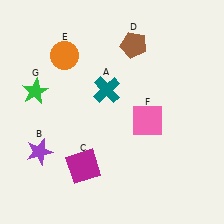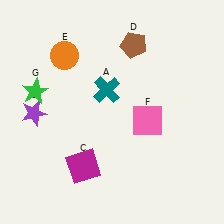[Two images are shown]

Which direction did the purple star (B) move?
The purple star (B) moved up.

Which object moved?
The purple star (B) moved up.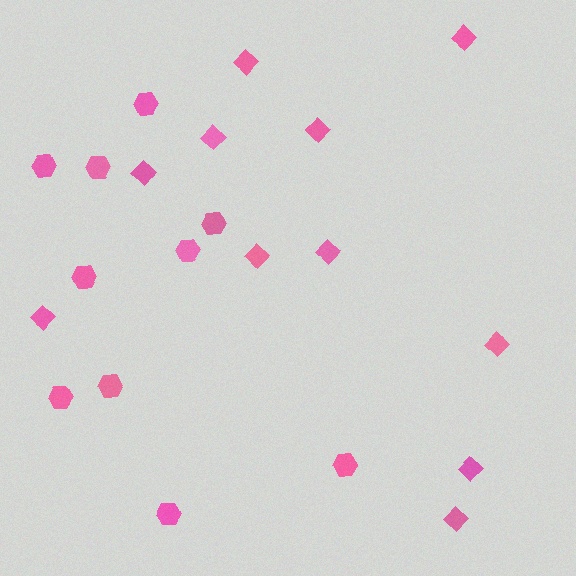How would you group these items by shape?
There are 2 groups: one group of hexagons (10) and one group of diamonds (11).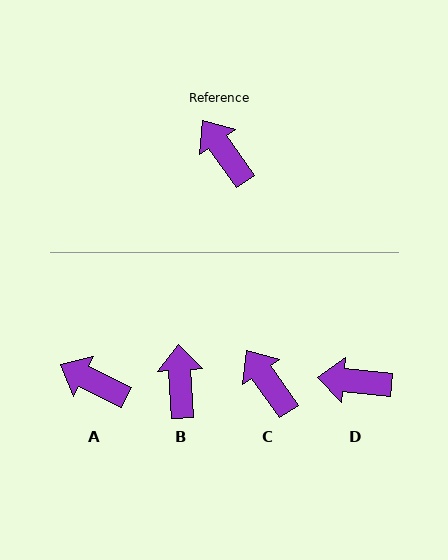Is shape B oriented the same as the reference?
No, it is off by about 32 degrees.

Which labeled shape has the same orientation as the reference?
C.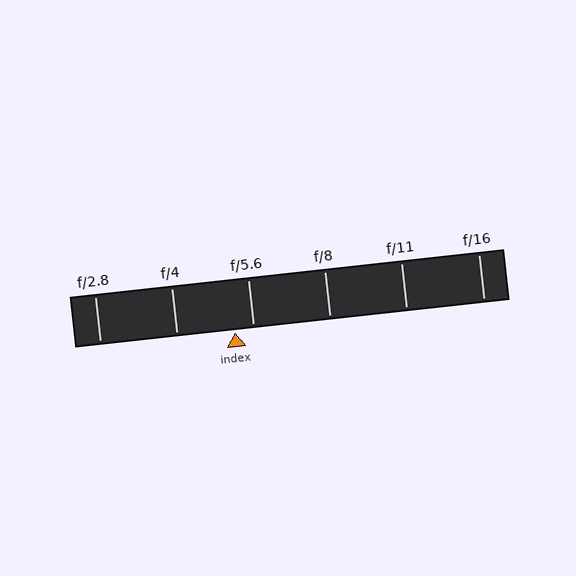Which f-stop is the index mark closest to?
The index mark is closest to f/5.6.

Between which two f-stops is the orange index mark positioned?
The index mark is between f/4 and f/5.6.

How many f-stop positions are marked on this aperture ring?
There are 6 f-stop positions marked.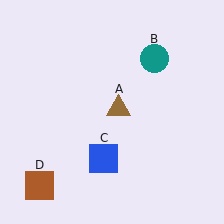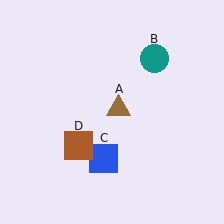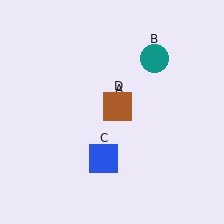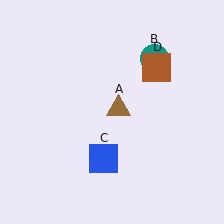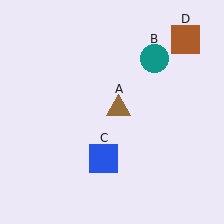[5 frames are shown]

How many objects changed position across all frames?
1 object changed position: brown square (object D).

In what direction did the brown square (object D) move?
The brown square (object D) moved up and to the right.